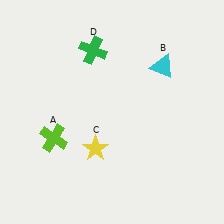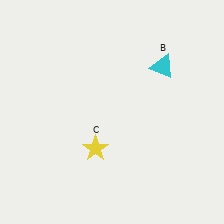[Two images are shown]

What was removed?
The green cross (D), the lime cross (A) were removed in Image 2.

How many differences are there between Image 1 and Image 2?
There are 2 differences between the two images.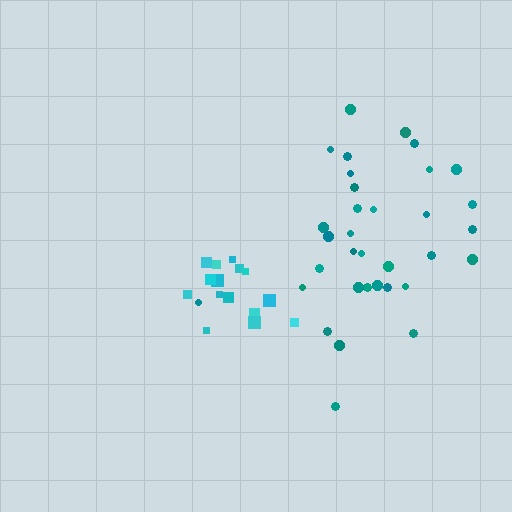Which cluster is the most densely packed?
Cyan.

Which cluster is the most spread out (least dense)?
Teal.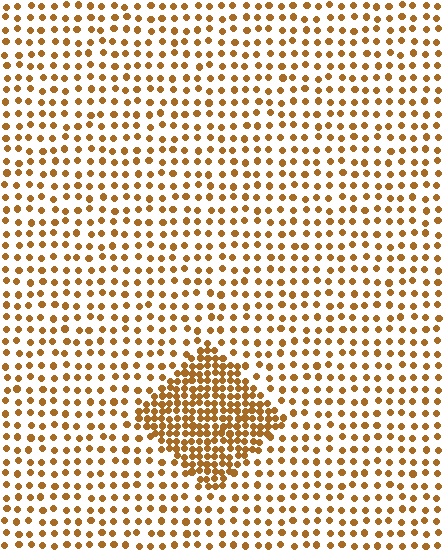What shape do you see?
I see a diamond.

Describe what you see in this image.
The image contains small brown elements arranged at two different densities. A diamond-shaped region is visible where the elements are more densely packed than the surrounding area.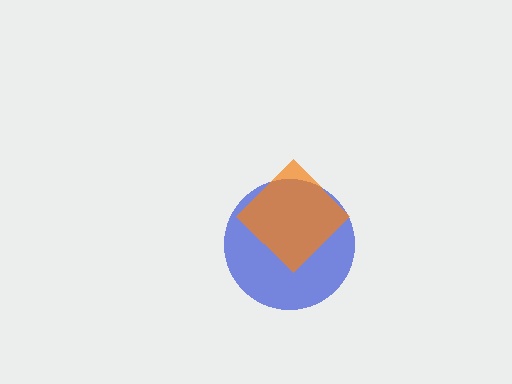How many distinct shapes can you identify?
There are 2 distinct shapes: a blue circle, an orange diamond.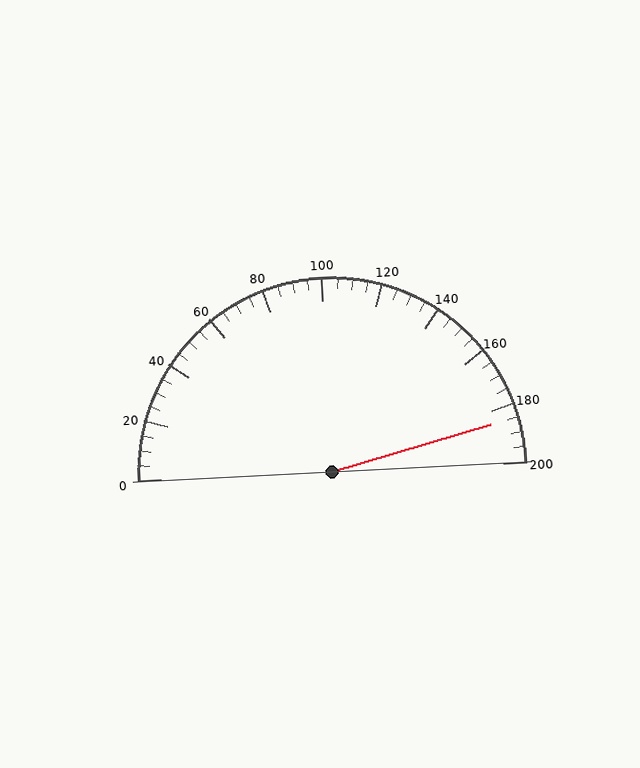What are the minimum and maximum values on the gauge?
The gauge ranges from 0 to 200.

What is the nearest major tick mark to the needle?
The nearest major tick mark is 180.